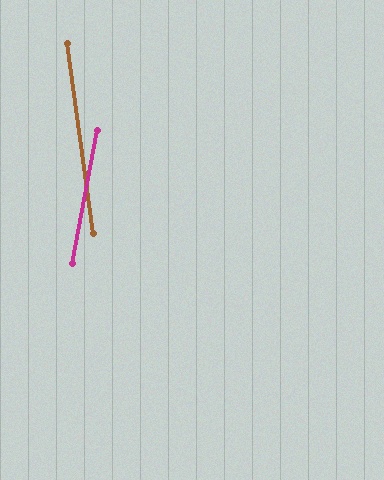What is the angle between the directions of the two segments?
Approximately 18 degrees.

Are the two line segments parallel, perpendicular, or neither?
Neither parallel nor perpendicular — they differ by about 18°.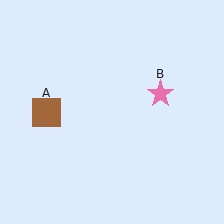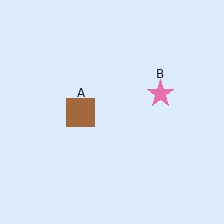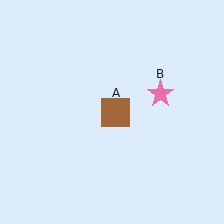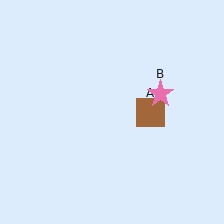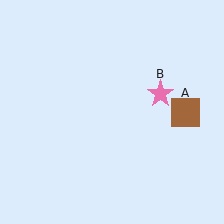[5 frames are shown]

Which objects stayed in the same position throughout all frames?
Pink star (object B) remained stationary.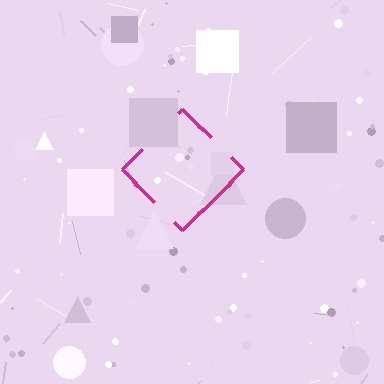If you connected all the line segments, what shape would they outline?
They would outline a diamond.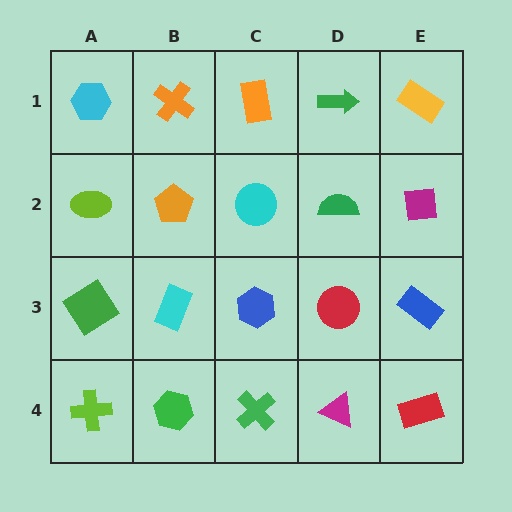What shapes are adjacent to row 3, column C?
A cyan circle (row 2, column C), a green cross (row 4, column C), a cyan rectangle (row 3, column B), a red circle (row 3, column D).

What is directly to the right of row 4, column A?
A green hexagon.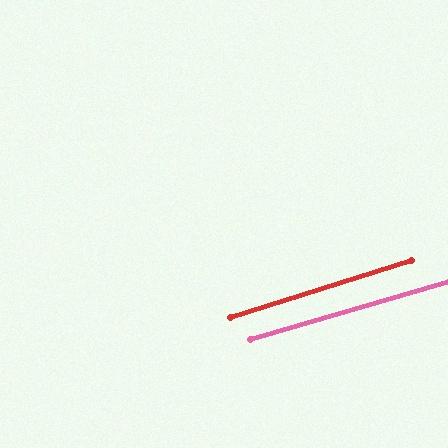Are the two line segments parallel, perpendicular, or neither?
Parallel — their directions differ by only 1.3°.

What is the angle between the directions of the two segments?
Approximately 1 degree.